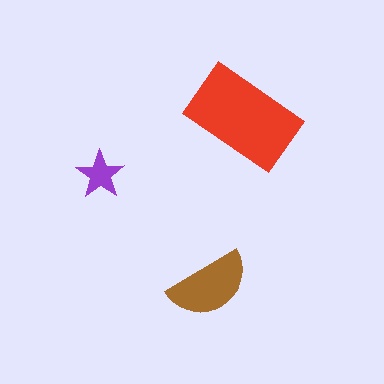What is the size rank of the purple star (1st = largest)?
3rd.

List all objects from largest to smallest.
The red rectangle, the brown semicircle, the purple star.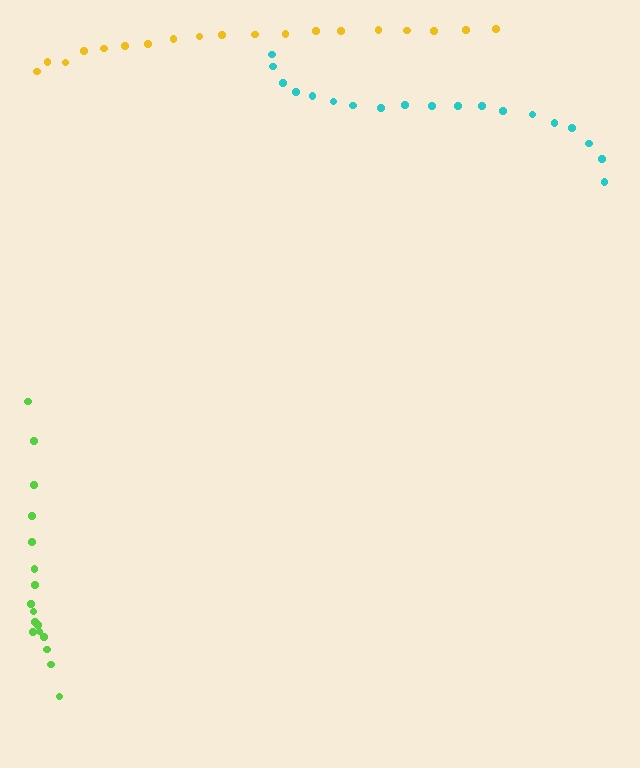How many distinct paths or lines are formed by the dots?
There are 3 distinct paths.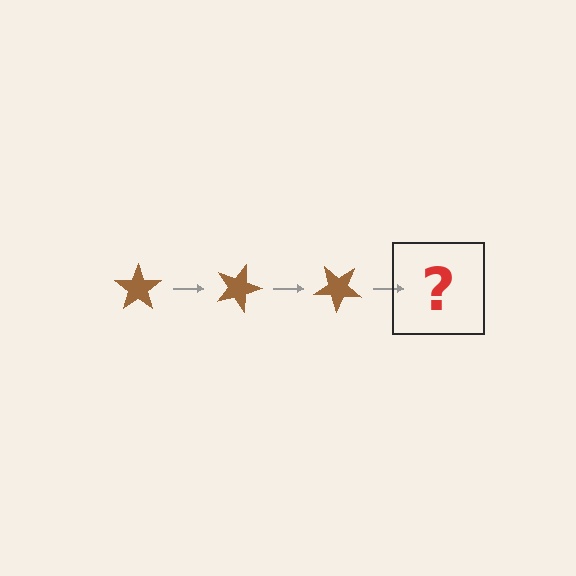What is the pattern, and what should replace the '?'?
The pattern is that the star rotates 20 degrees each step. The '?' should be a brown star rotated 60 degrees.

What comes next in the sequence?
The next element should be a brown star rotated 60 degrees.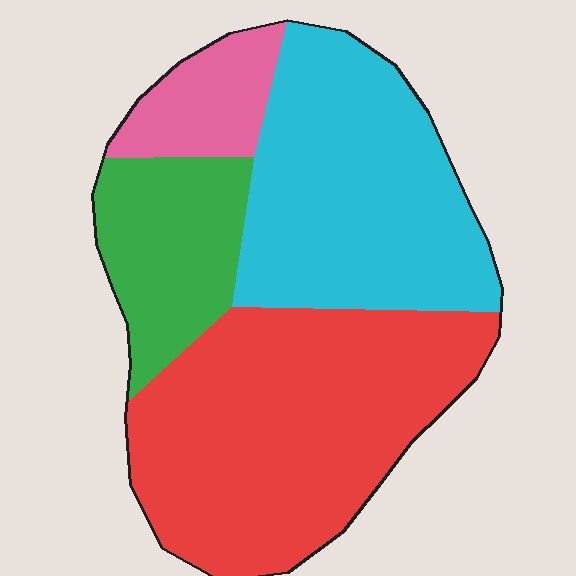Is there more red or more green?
Red.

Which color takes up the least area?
Pink, at roughly 10%.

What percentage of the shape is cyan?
Cyan takes up about one third (1/3) of the shape.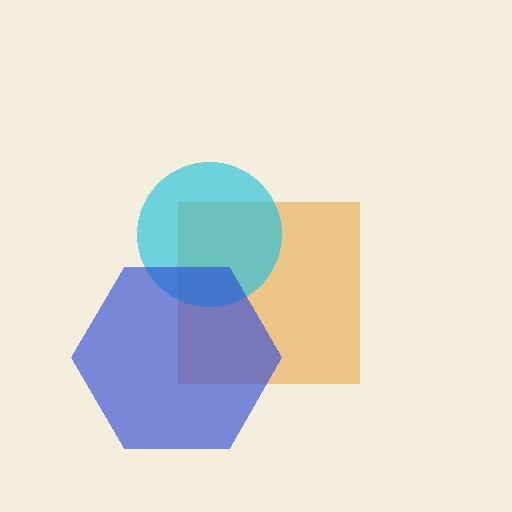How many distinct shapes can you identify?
There are 3 distinct shapes: an orange square, a cyan circle, a blue hexagon.